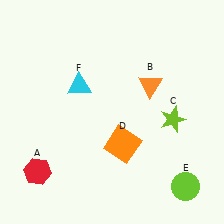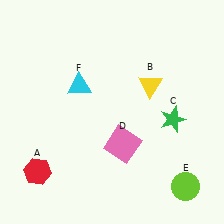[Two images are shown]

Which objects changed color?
B changed from orange to yellow. C changed from lime to green. D changed from orange to pink.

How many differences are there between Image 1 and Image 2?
There are 3 differences between the two images.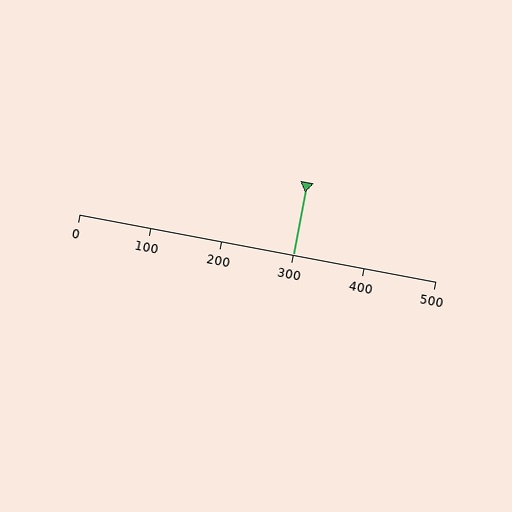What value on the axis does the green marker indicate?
The marker indicates approximately 300.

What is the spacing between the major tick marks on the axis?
The major ticks are spaced 100 apart.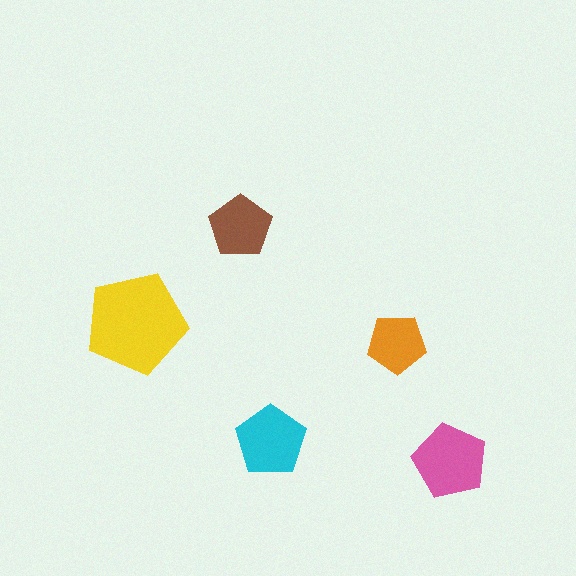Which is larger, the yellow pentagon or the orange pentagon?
The yellow one.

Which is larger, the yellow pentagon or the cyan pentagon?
The yellow one.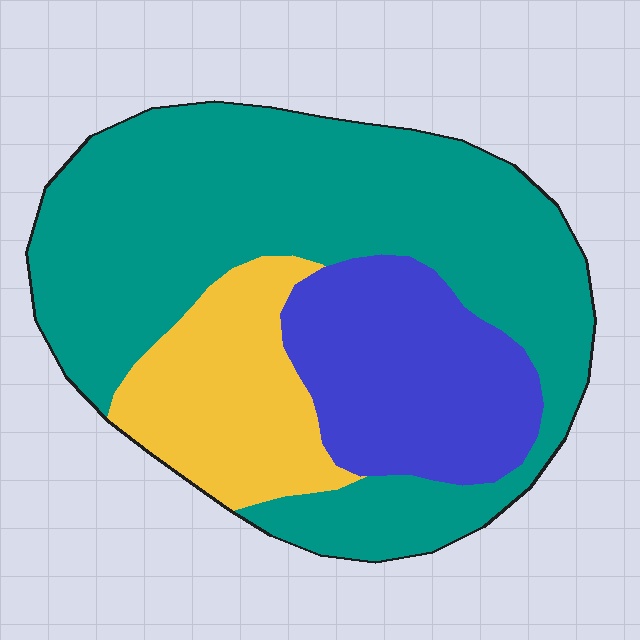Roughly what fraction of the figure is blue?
Blue covers around 20% of the figure.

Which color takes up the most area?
Teal, at roughly 60%.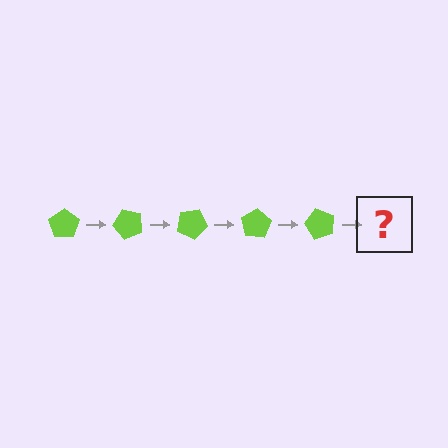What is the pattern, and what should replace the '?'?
The pattern is that the pentagon rotates 50 degrees each step. The '?' should be a lime pentagon rotated 250 degrees.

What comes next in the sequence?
The next element should be a lime pentagon rotated 250 degrees.